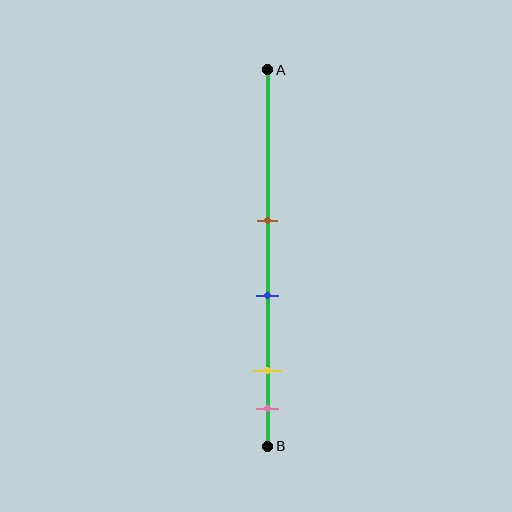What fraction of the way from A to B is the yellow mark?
The yellow mark is approximately 80% (0.8) of the way from A to B.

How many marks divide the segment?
There are 4 marks dividing the segment.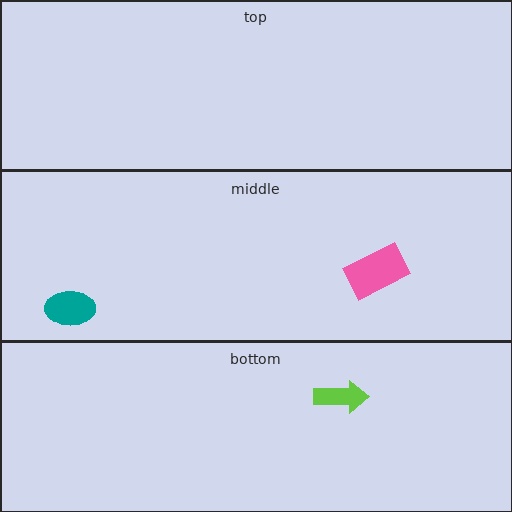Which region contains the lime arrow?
The bottom region.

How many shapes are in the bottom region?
1.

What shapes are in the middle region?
The pink rectangle, the teal ellipse.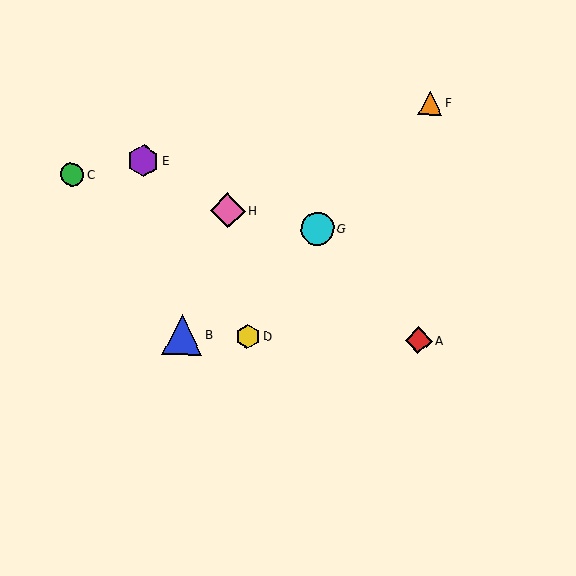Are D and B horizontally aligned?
Yes, both are at y≈336.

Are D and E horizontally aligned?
No, D is at y≈336 and E is at y≈160.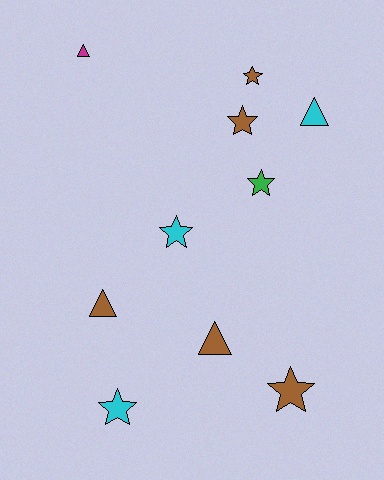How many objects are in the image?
There are 10 objects.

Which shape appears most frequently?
Star, with 6 objects.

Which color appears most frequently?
Brown, with 5 objects.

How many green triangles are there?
There are no green triangles.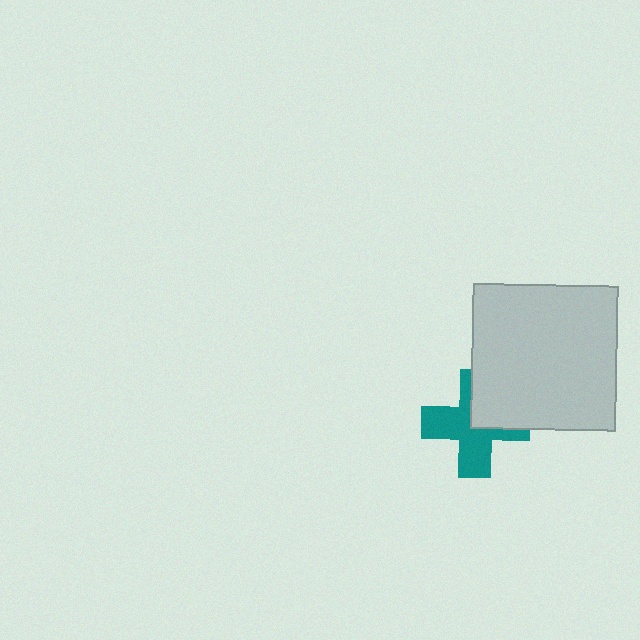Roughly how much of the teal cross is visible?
About half of it is visible (roughly 65%).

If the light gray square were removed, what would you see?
You would see the complete teal cross.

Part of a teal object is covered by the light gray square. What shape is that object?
It is a cross.